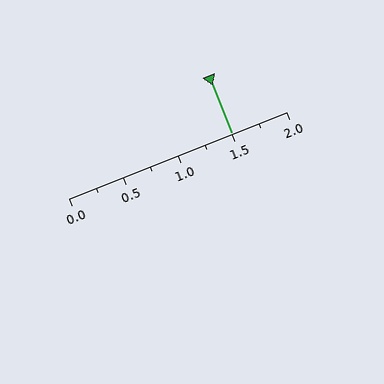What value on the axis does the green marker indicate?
The marker indicates approximately 1.5.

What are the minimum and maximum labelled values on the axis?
The axis runs from 0.0 to 2.0.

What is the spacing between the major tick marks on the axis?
The major ticks are spaced 0.5 apart.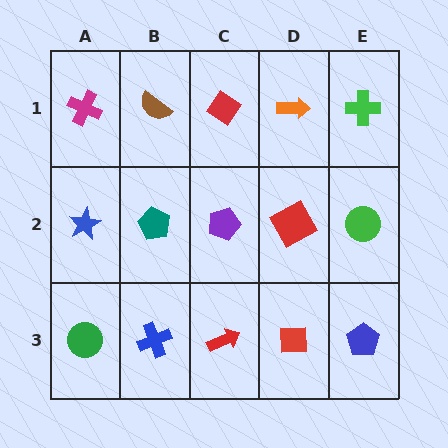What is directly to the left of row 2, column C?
A teal pentagon.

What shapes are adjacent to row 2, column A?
A magenta cross (row 1, column A), a green circle (row 3, column A), a teal pentagon (row 2, column B).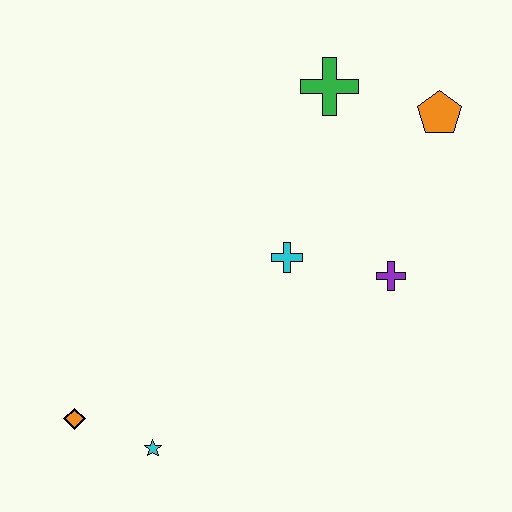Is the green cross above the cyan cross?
Yes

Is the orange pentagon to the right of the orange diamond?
Yes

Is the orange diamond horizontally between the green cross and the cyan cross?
No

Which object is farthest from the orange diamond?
The orange pentagon is farthest from the orange diamond.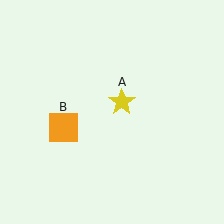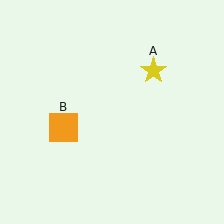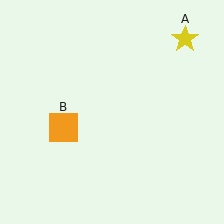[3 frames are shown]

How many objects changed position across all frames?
1 object changed position: yellow star (object A).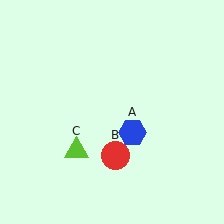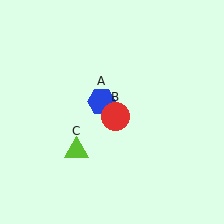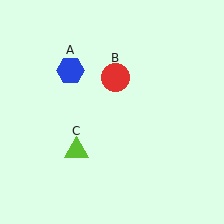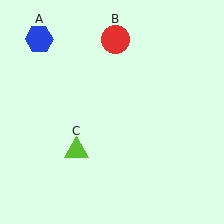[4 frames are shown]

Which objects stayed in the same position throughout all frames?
Lime triangle (object C) remained stationary.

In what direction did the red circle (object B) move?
The red circle (object B) moved up.